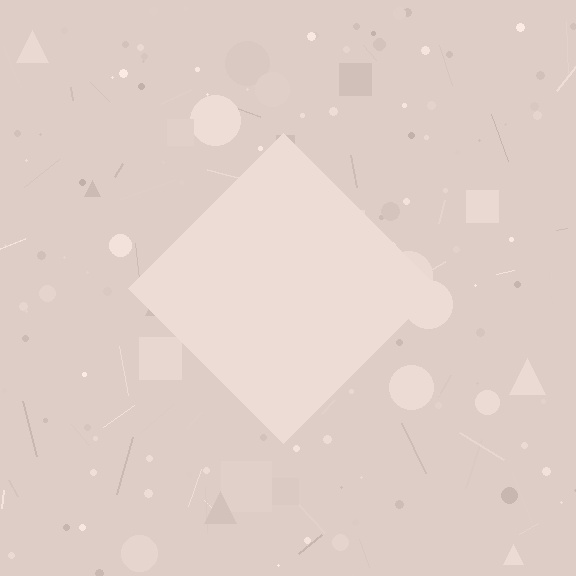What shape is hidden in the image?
A diamond is hidden in the image.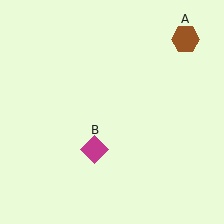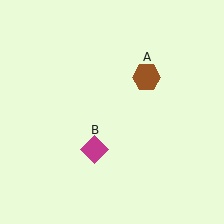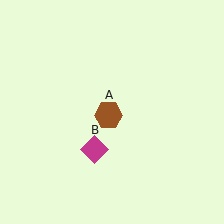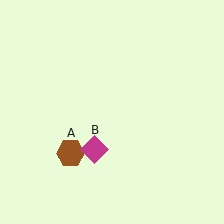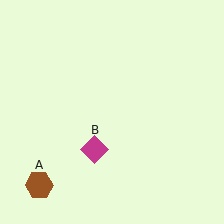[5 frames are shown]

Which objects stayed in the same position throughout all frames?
Magenta diamond (object B) remained stationary.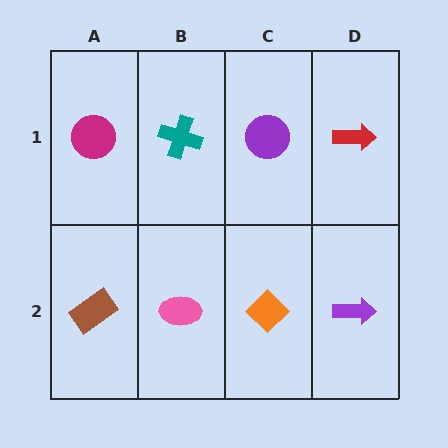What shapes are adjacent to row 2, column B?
A teal cross (row 1, column B), a brown rectangle (row 2, column A), an orange diamond (row 2, column C).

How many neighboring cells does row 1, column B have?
3.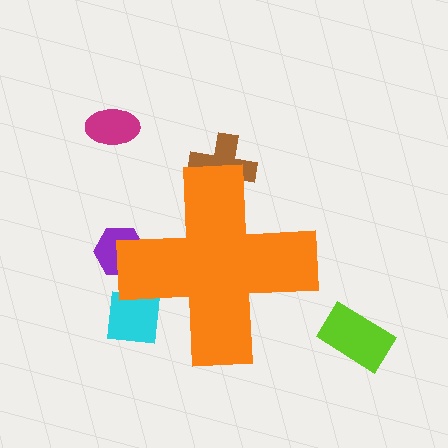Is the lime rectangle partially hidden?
No, the lime rectangle is fully visible.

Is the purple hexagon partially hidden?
Yes, the purple hexagon is partially hidden behind the orange cross.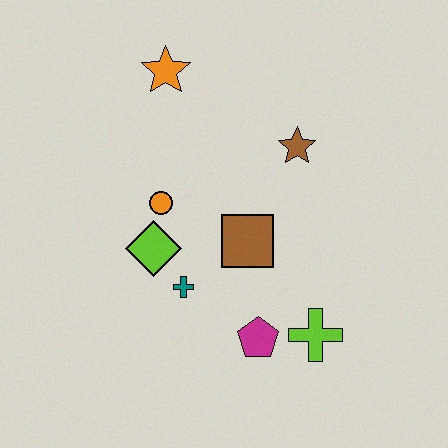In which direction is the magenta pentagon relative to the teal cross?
The magenta pentagon is to the right of the teal cross.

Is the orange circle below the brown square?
No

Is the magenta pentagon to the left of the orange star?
No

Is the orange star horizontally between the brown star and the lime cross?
No